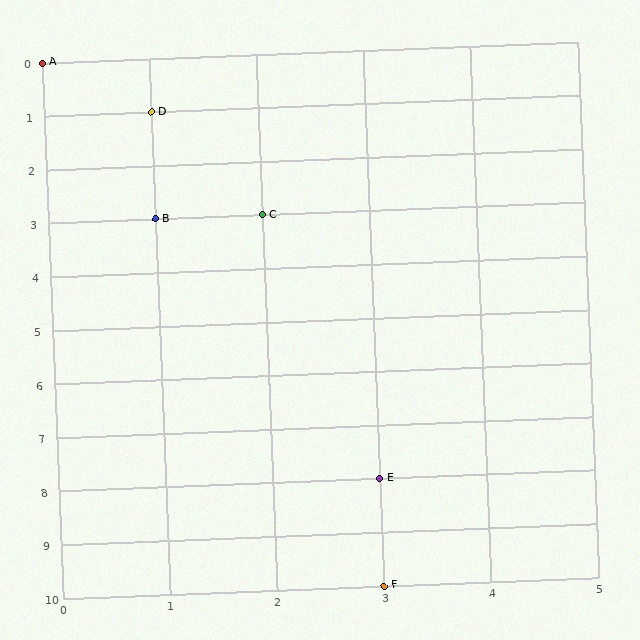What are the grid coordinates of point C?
Point C is at grid coordinates (2, 3).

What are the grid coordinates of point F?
Point F is at grid coordinates (3, 10).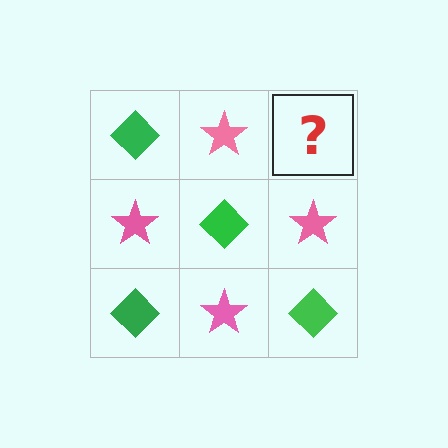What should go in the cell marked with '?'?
The missing cell should contain a green diamond.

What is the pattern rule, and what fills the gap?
The rule is that it alternates green diamond and pink star in a checkerboard pattern. The gap should be filled with a green diamond.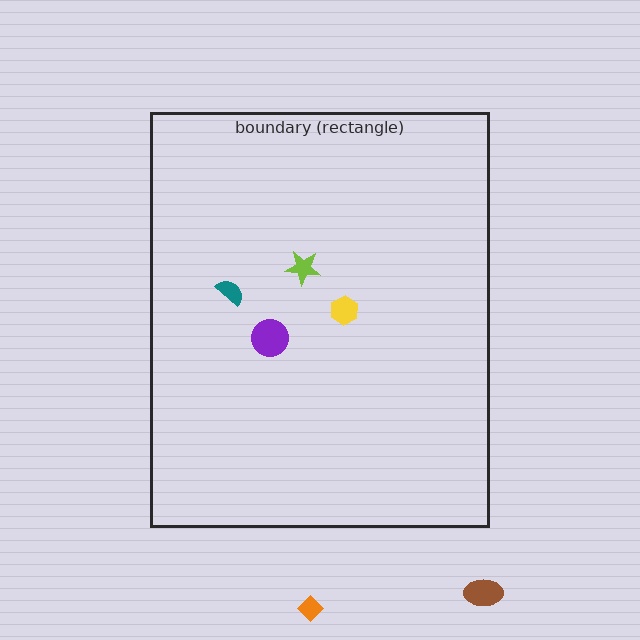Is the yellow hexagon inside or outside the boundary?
Inside.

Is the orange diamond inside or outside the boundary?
Outside.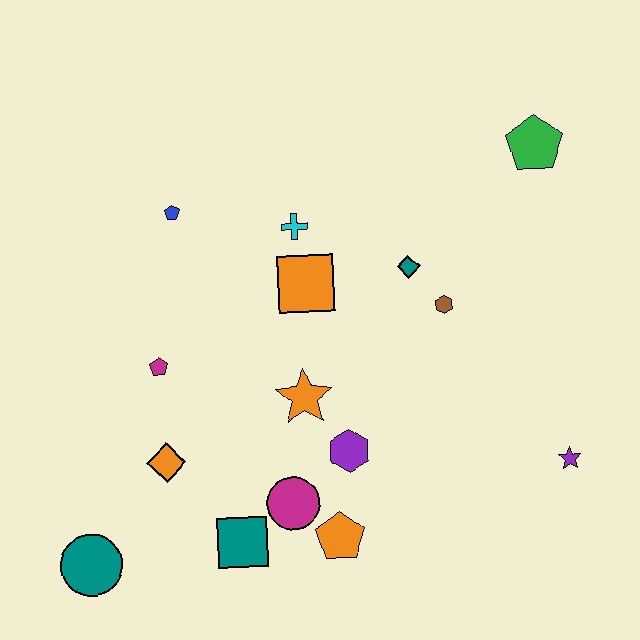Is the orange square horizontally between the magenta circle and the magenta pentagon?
No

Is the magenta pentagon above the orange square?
No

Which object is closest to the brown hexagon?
The teal diamond is closest to the brown hexagon.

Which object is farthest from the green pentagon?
The teal circle is farthest from the green pentagon.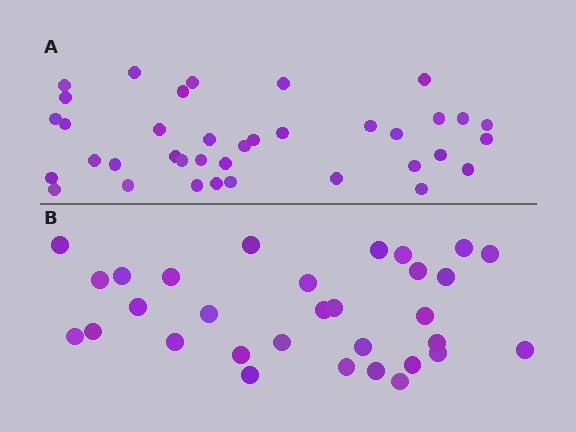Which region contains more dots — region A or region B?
Region A (the top region) has more dots.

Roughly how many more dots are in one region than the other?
Region A has about 6 more dots than region B.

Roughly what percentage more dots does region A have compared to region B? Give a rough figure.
About 20% more.